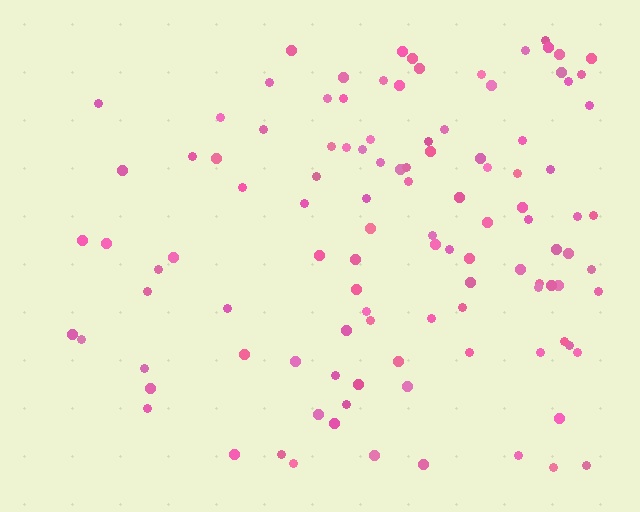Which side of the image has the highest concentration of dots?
The right.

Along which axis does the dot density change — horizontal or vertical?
Horizontal.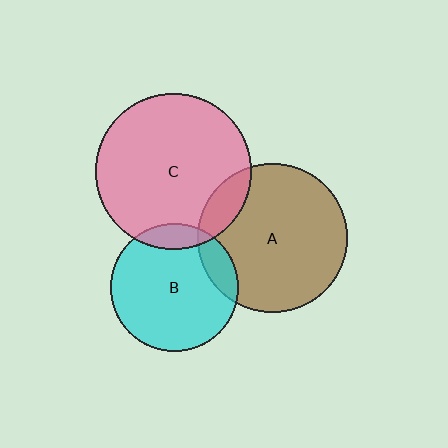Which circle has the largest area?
Circle C (pink).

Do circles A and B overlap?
Yes.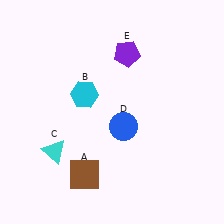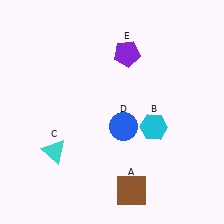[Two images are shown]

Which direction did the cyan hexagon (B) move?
The cyan hexagon (B) moved right.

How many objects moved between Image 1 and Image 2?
2 objects moved between the two images.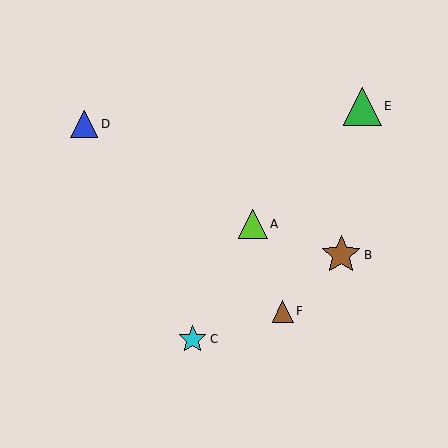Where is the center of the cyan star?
The center of the cyan star is at (193, 339).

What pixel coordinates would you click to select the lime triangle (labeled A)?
Click at (253, 224) to select the lime triangle A.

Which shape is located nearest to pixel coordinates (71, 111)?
The blue triangle (labeled D) at (84, 124) is nearest to that location.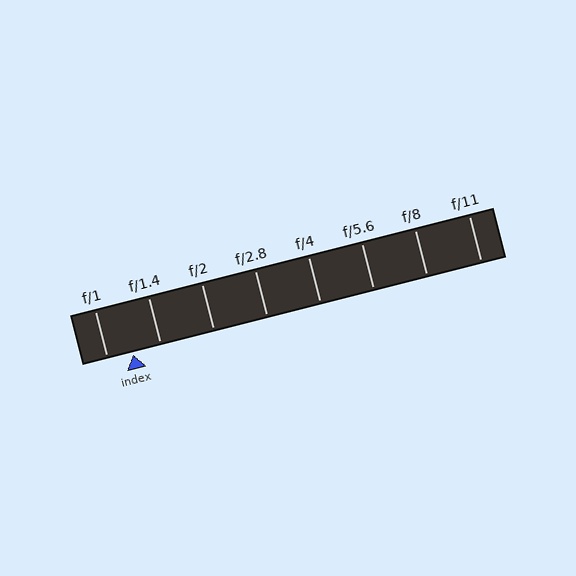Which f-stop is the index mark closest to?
The index mark is closest to f/1.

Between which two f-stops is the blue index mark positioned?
The index mark is between f/1 and f/1.4.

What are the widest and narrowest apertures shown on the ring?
The widest aperture shown is f/1 and the narrowest is f/11.